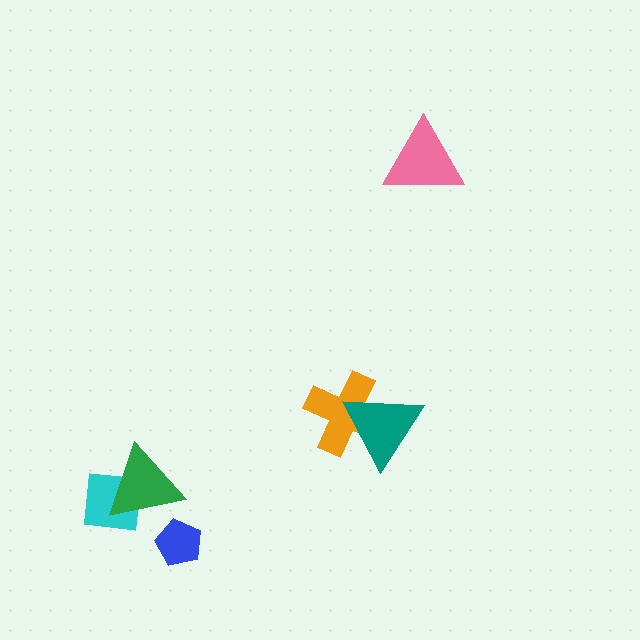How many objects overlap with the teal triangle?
1 object overlaps with the teal triangle.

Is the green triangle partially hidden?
No, no other shape covers it.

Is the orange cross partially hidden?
Yes, it is partially covered by another shape.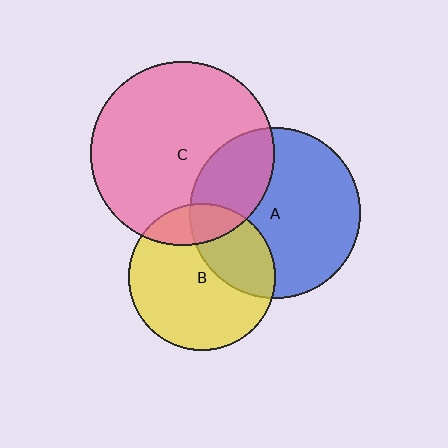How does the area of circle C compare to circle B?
Approximately 1.6 times.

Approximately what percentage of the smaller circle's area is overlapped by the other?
Approximately 30%.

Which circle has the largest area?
Circle C (pink).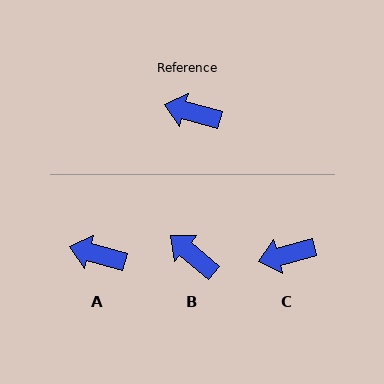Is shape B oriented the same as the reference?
No, it is off by about 26 degrees.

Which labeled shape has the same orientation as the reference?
A.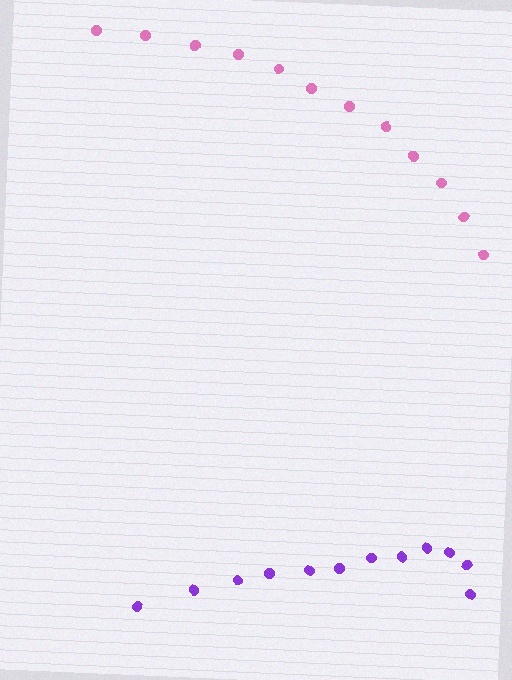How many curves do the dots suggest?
There are 2 distinct paths.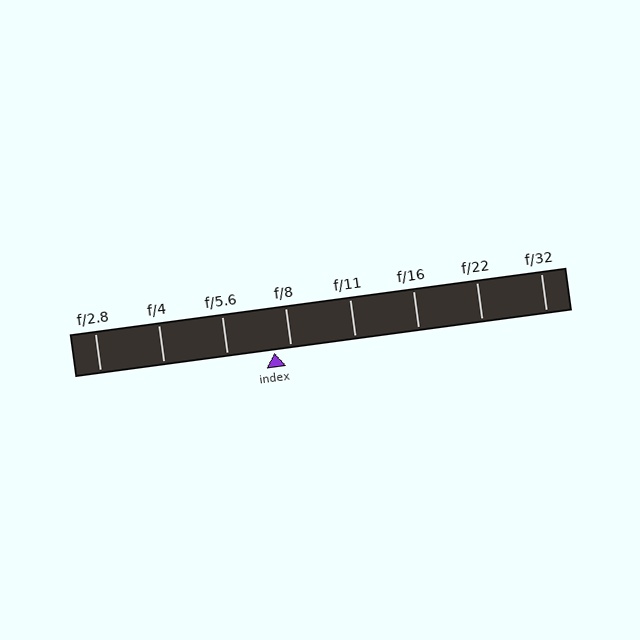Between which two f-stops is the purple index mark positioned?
The index mark is between f/5.6 and f/8.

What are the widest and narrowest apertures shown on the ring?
The widest aperture shown is f/2.8 and the narrowest is f/32.